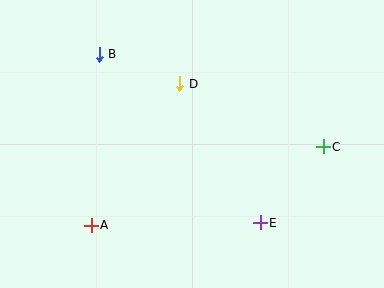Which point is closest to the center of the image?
Point D at (180, 84) is closest to the center.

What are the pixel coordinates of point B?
Point B is at (99, 54).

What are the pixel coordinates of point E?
Point E is at (260, 223).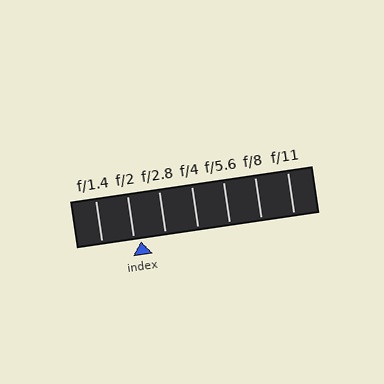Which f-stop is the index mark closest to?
The index mark is closest to f/2.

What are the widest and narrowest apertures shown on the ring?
The widest aperture shown is f/1.4 and the narrowest is f/11.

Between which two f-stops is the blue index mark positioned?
The index mark is between f/2 and f/2.8.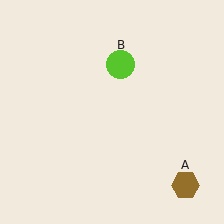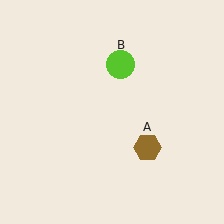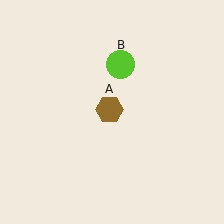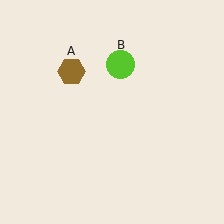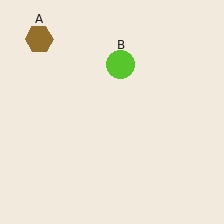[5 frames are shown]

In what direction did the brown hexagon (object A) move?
The brown hexagon (object A) moved up and to the left.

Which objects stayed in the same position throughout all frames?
Lime circle (object B) remained stationary.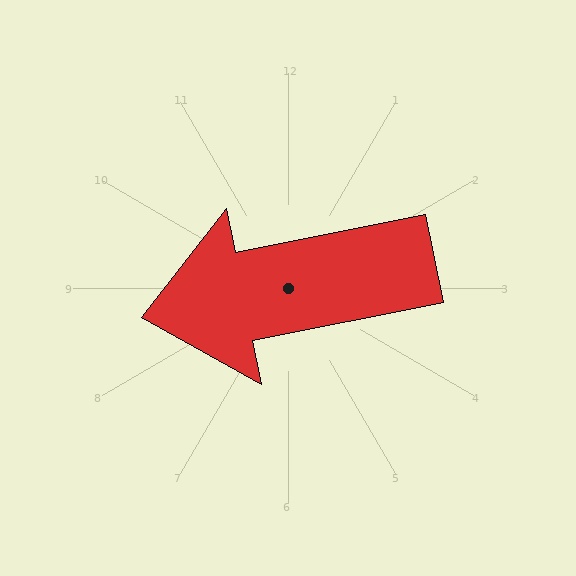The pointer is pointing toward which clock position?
Roughly 9 o'clock.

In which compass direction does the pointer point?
West.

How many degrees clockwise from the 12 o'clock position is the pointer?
Approximately 259 degrees.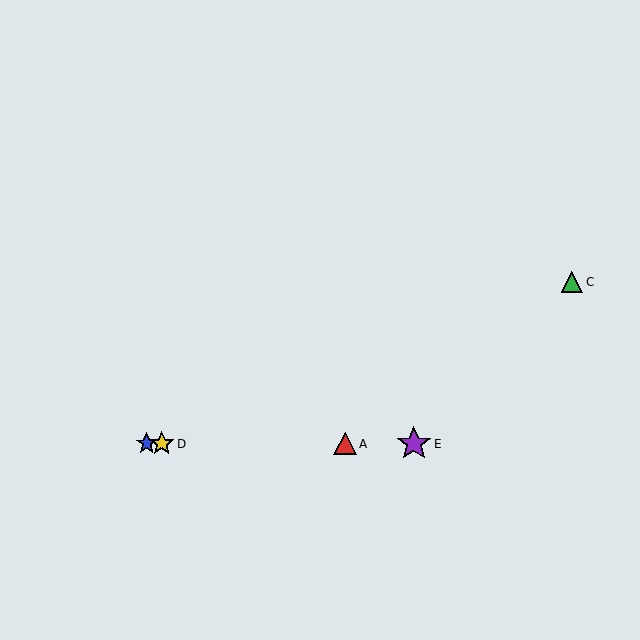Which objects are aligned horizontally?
Objects A, B, D, E are aligned horizontally.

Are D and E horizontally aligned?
Yes, both are at y≈444.